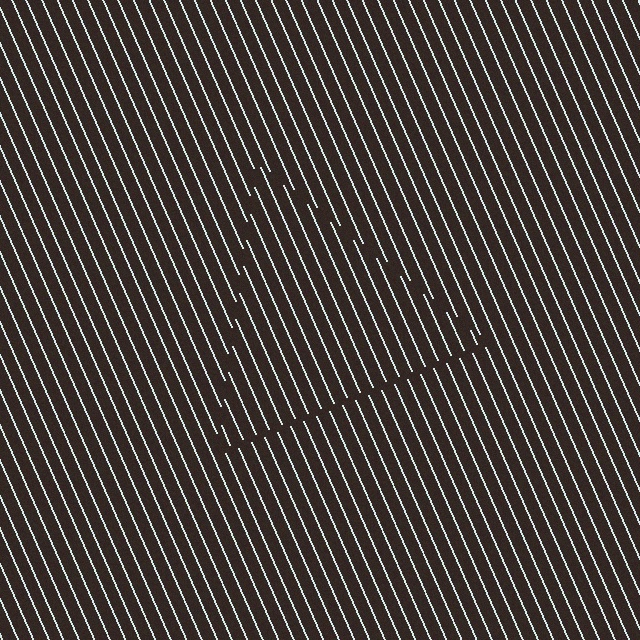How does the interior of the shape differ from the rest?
The interior of the shape contains the same grating, shifted by half a period — the contour is defined by the phase discontinuity where line-ends from the inner and outer gratings abut.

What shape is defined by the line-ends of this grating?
An illusory triangle. The interior of the shape contains the same grating, shifted by half a period — the contour is defined by the phase discontinuity where line-ends from the inner and outer gratings abut.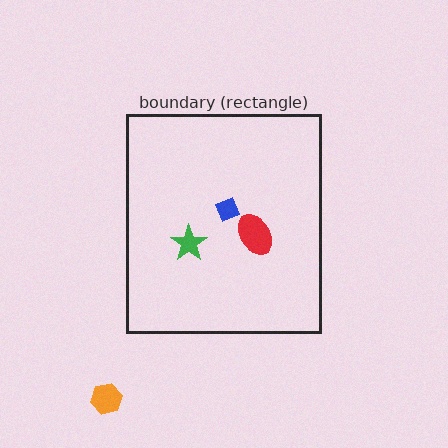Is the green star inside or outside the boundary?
Inside.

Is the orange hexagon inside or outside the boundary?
Outside.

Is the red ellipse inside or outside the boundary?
Inside.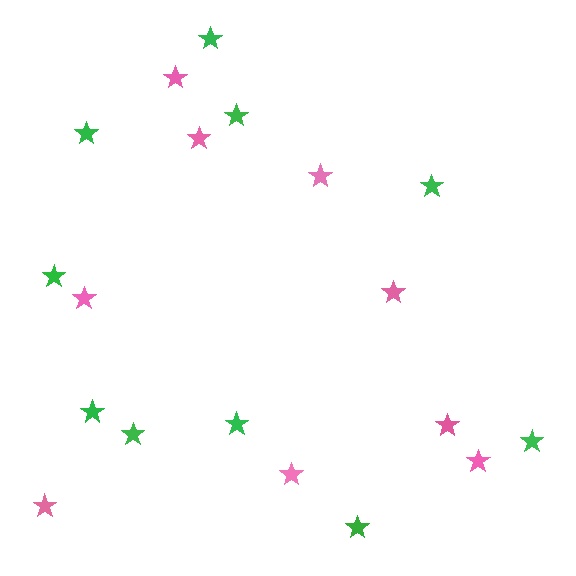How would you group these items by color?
There are 2 groups: one group of pink stars (9) and one group of green stars (10).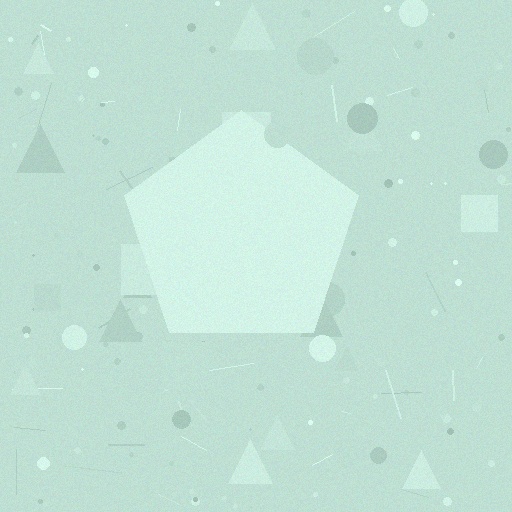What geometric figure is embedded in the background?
A pentagon is embedded in the background.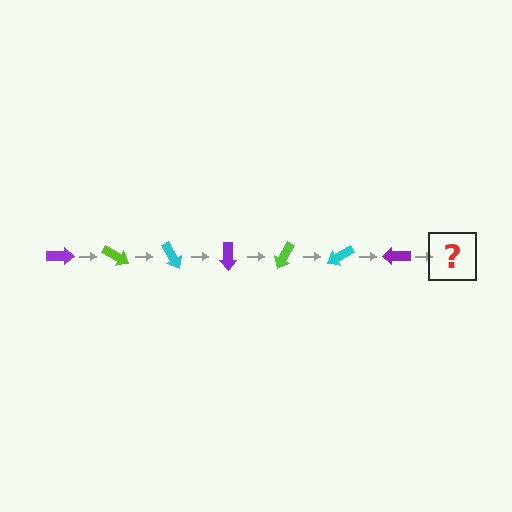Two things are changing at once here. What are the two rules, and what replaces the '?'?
The two rules are that it rotates 30 degrees each step and the color cycles through purple, lime, and cyan. The '?' should be a lime arrow, rotated 210 degrees from the start.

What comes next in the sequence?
The next element should be a lime arrow, rotated 210 degrees from the start.